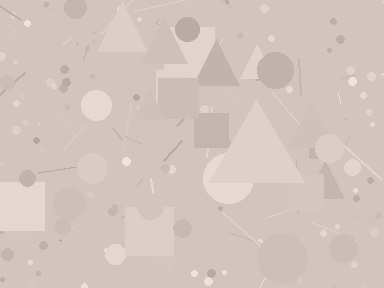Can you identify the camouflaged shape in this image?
The camouflaged shape is a triangle.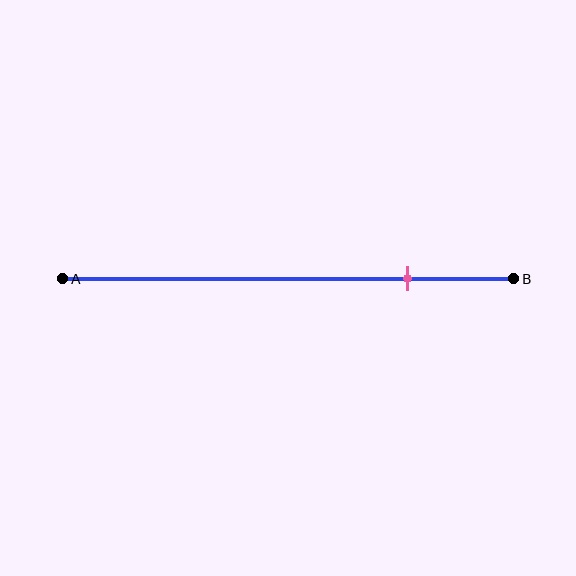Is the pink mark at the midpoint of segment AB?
No, the mark is at about 75% from A, not at the 50% midpoint.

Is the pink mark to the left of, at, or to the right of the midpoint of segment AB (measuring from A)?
The pink mark is to the right of the midpoint of segment AB.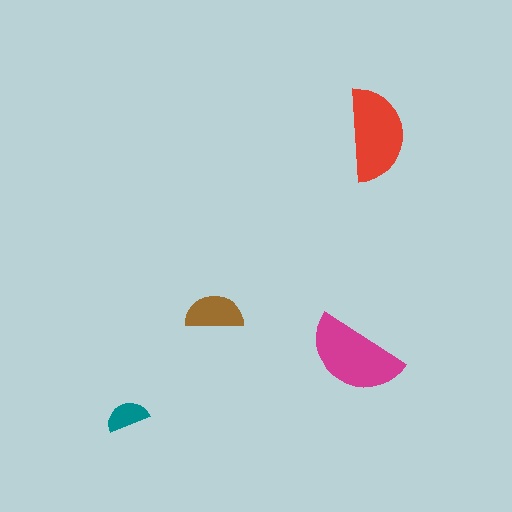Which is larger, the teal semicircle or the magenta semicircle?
The magenta one.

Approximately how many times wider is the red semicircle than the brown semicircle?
About 1.5 times wider.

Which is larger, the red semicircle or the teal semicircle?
The red one.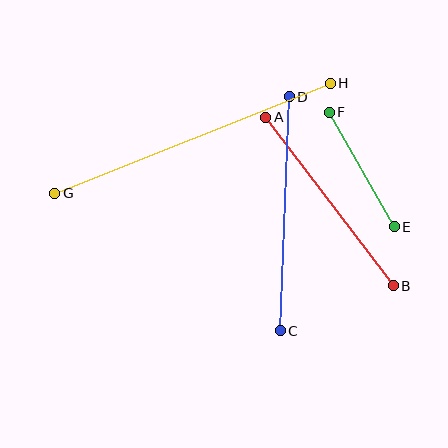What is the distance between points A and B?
The distance is approximately 212 pixels.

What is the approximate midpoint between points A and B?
The midpoint is at approximately (329, 201) pixels.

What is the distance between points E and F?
The distance is approximately 132 pixels.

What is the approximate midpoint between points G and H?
The midpoint is at approximately (192, 138) pixels.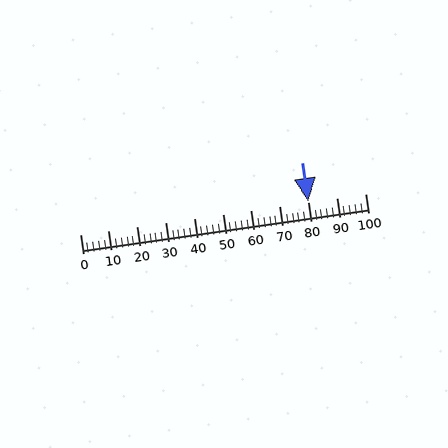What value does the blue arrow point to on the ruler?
The blue arrow points to approximately 80.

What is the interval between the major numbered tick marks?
The major tick marks are spaced 10 units apart.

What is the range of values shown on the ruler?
The ruler shows values from 0 to 100.